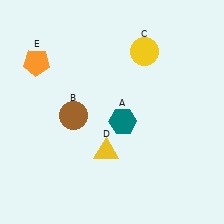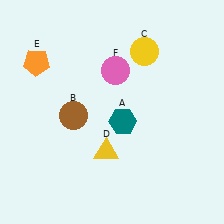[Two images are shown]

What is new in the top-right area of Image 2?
A pink circle (F) was added in the top-right area of Image 2.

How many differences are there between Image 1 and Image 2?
There is 1 difference between the two images.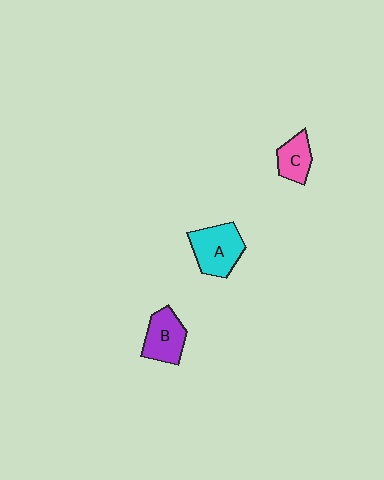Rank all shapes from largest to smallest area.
From largest to smallest: A (cyan), B (purple), C (pink).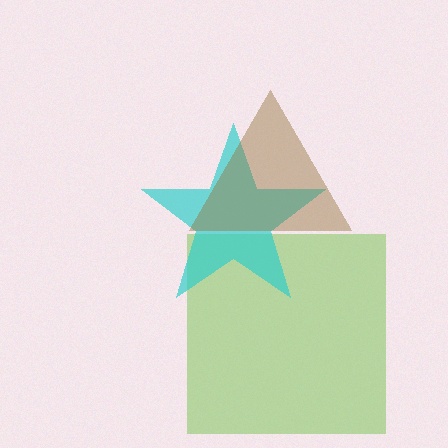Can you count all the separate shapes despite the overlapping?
Yes, there are 3 separate shapes.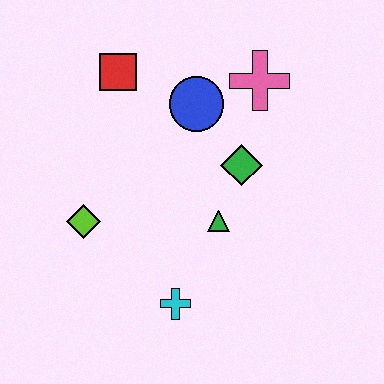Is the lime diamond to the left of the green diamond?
Yes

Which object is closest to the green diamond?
The green triangle is closest to the green diamond.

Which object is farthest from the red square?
The cyan cross is farthest from the red square.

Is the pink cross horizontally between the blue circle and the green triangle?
No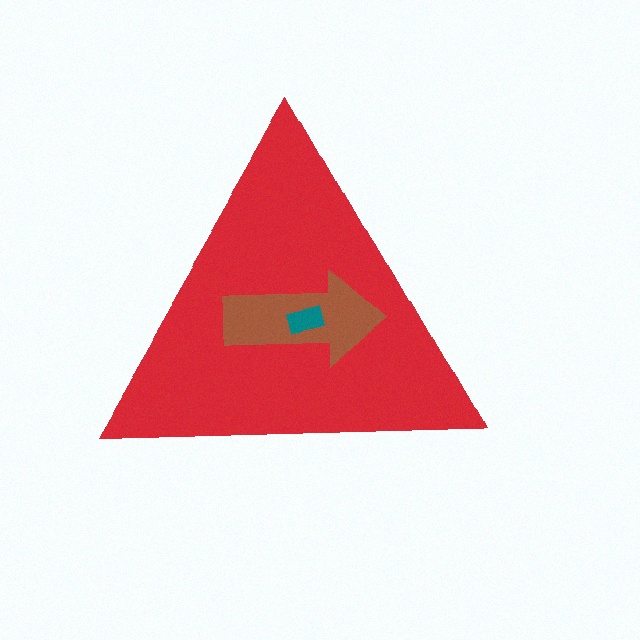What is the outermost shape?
The red triangle.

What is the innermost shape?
The teal rectangle.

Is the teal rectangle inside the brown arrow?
Yes.